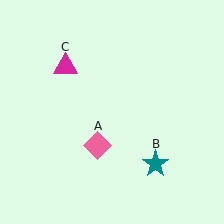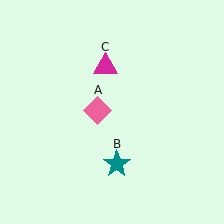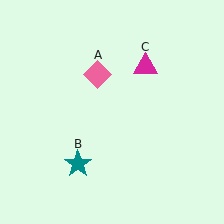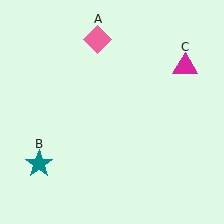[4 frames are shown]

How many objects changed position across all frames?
3 objects changed position: pink diamond (object A), teal star (object B), magenta triangle (object C).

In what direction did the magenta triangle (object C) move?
The magenta triangle (object C) moved right.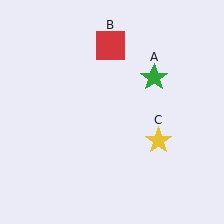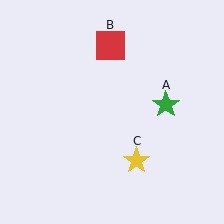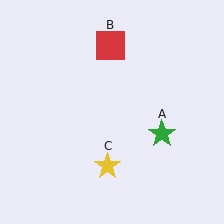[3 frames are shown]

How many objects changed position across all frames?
2 objects changed position: green star (object A), yellow star (object C).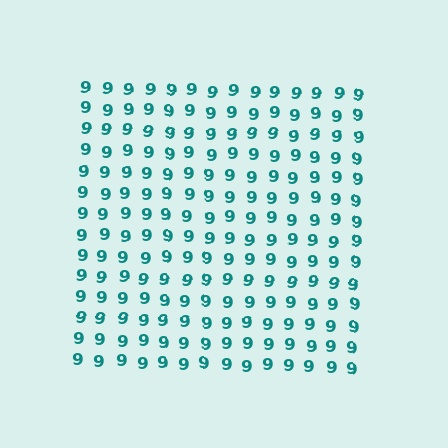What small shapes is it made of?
It is made of small digit 9's.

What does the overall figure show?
The overall figure shows a square.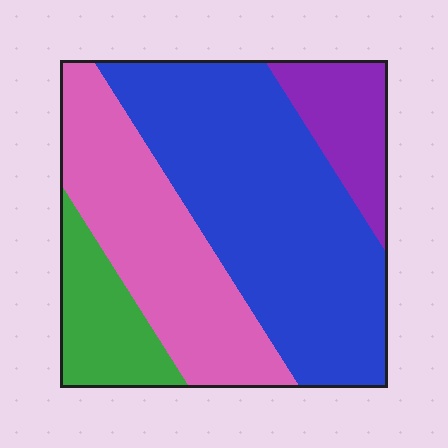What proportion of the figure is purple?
Purple covers 11% of the figure.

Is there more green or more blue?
Blue.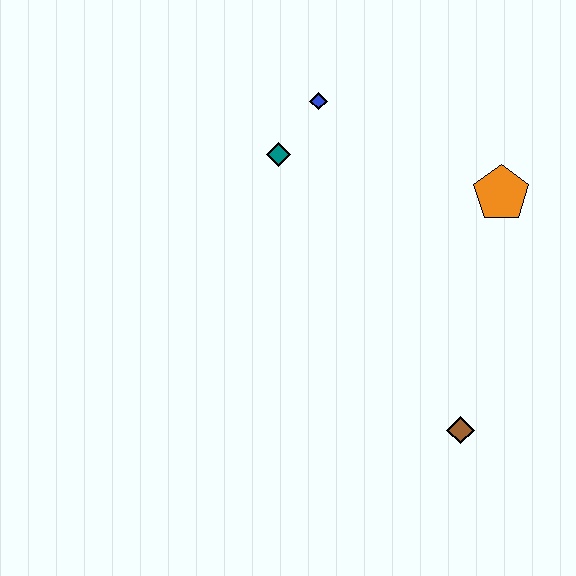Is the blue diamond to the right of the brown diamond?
No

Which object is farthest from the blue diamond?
The brown diamond is farthest from the blue diamond.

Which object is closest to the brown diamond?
The orange pentagon is closest to the brown diamond.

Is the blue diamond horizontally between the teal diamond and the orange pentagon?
Yes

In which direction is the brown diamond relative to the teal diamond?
The brown diamond is below the teal diamond.